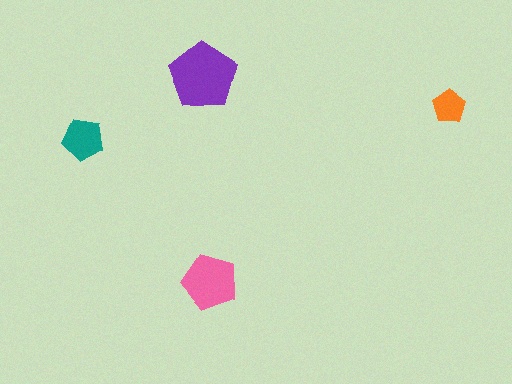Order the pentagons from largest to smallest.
the purple one, the pink one, the teal one, the orange one.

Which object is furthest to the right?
The orange pentagon is rightmost.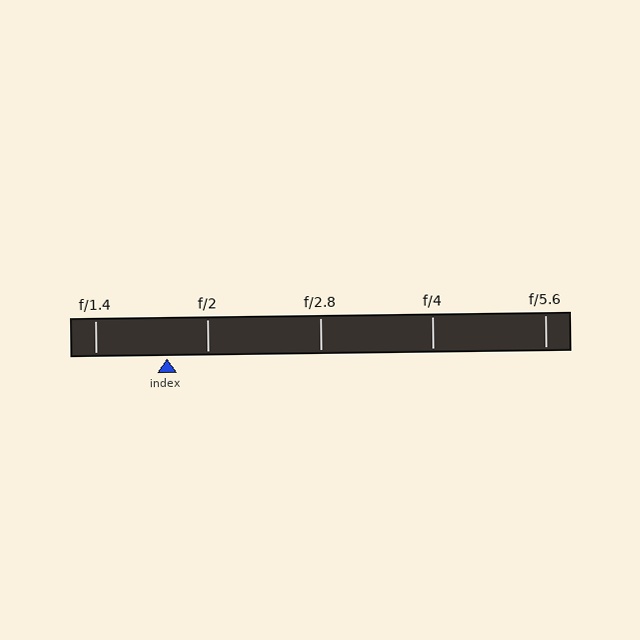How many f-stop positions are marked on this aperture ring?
There are 5 f-stop positions marked.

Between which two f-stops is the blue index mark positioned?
The index mark is between f/1.4 and f/2.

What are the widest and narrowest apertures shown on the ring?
The widest aperture shown is f/1.4 and the narrowest is f/5.6.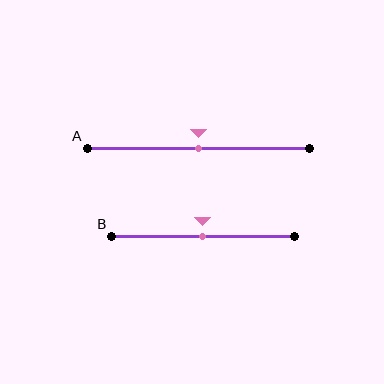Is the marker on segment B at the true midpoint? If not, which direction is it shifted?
Yes, the marker on segment B is at the true midpoint.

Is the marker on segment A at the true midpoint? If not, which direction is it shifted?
Yes, the marker on segment A is at the true midpoint.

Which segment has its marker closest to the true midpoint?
Segment A has its marker closest to the true midpoint.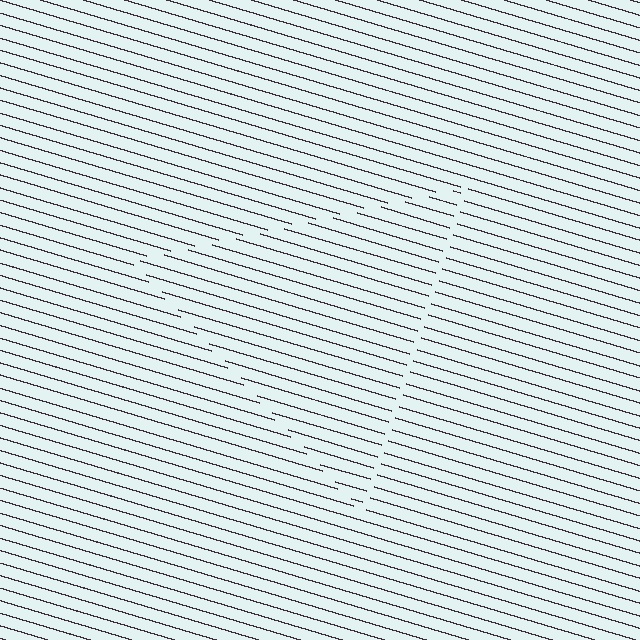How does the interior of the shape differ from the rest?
The interior of the shape contains the same grating, shifted by half a period — the contour is defined by the phase discontinuity where line-ends from the inner and outer gratings abut.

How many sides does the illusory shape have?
3 sides — the line-ends trace a triangle.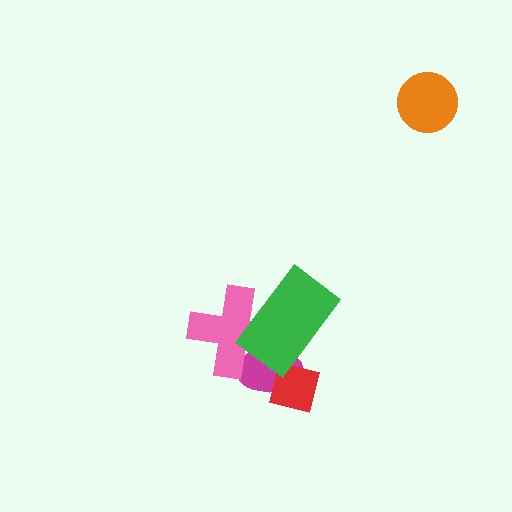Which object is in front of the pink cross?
The green rectangle is in front of the pink cross.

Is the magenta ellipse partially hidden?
Yes, it is partially covered by another shape.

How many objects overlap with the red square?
2 objects overlap with the red square.